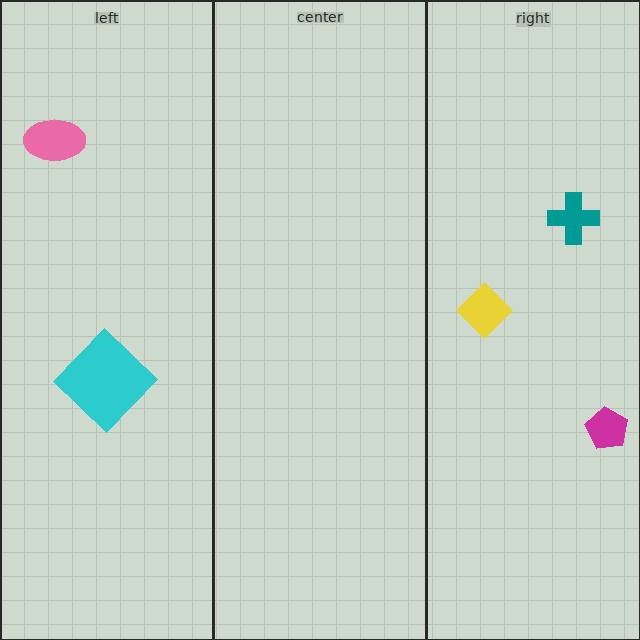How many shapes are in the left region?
2.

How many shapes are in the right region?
3.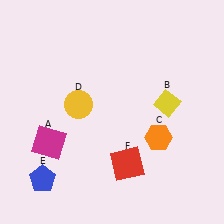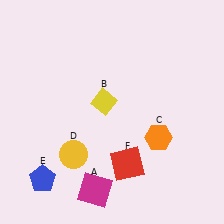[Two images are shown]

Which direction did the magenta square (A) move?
The magenta square (A) moved down.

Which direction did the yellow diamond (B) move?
The yellow diamond (B) moved left.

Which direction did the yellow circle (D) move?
The yellow circle (D) moved down.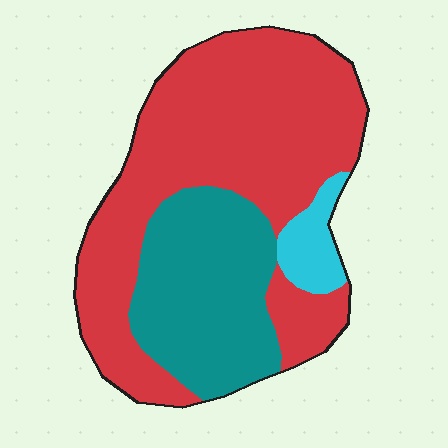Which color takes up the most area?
Red, at roughly 65%.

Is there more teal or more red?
Red.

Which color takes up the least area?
Cyan, at roughly 5%.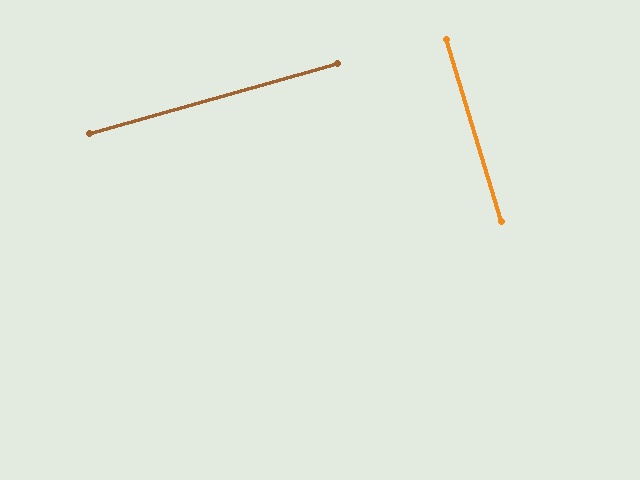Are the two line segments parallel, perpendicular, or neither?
Perpendicular — they meet at approximately 89°.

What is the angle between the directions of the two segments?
Approximately 89 degrees.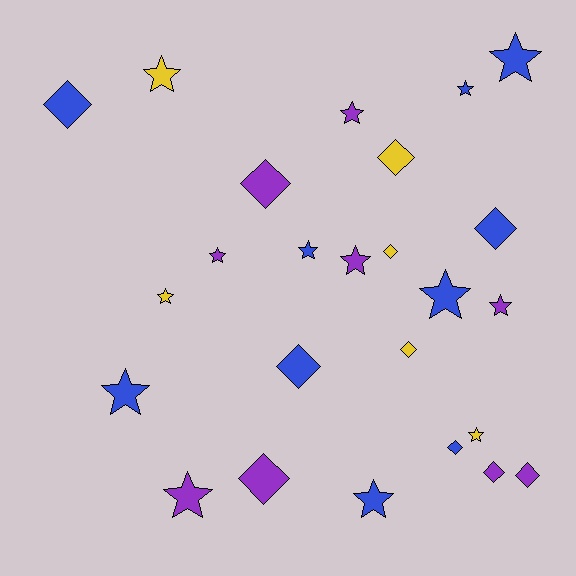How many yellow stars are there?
There are 3 yellow stars.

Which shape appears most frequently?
Star, with 14 objects.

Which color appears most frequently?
Blue, with 10 objects.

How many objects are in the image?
There are 25 objects.